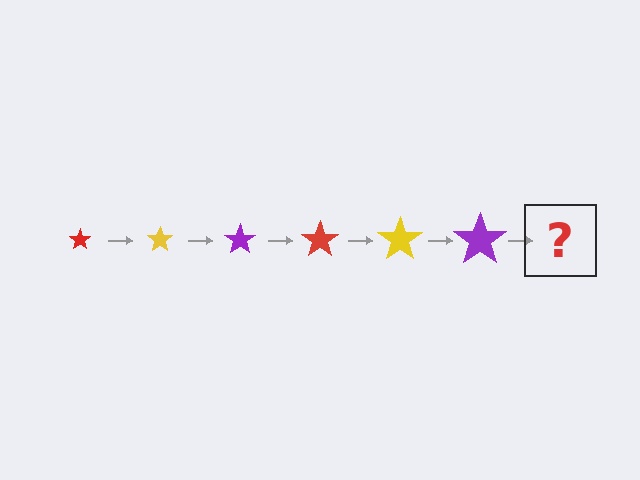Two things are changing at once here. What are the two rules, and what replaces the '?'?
The two rules are that the star grows larger each step and the color cycles through red, yellow, and purple. The '?' should be a red star, larger than the previous one.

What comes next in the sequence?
The next element should be a red star, larger than the previous one.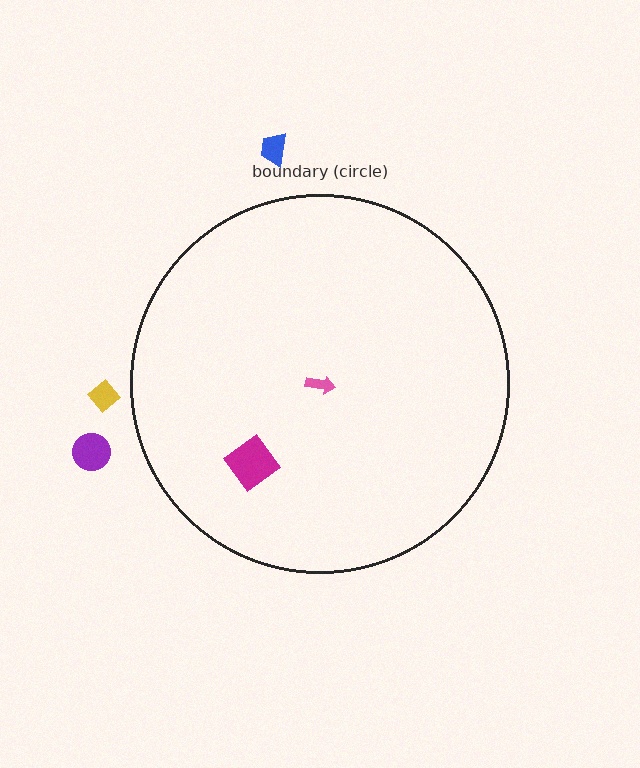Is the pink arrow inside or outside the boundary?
Inside.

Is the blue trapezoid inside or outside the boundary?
Outside.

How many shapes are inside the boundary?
2 inside, 3 outside.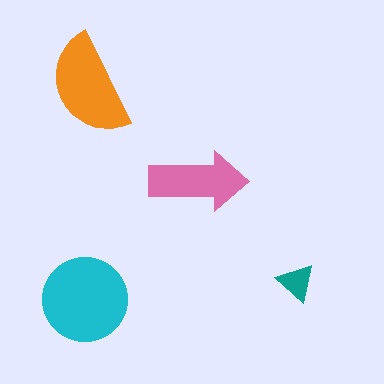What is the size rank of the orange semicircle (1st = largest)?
2nd.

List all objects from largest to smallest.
The cyan circle, the orange semicircle, the pink arrow, the teal triangle.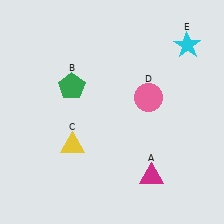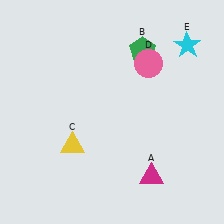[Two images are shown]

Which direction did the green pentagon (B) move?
The green pentagon (B) moved right.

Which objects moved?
The objects that moved are: the green pentagon (B), the pink circle (D).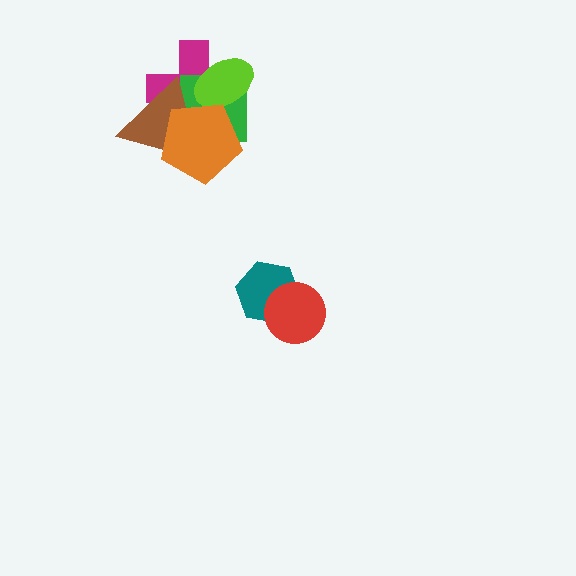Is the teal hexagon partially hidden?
Yes, it is partially covered by another shape.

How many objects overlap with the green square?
4 objects overlap with the green square.